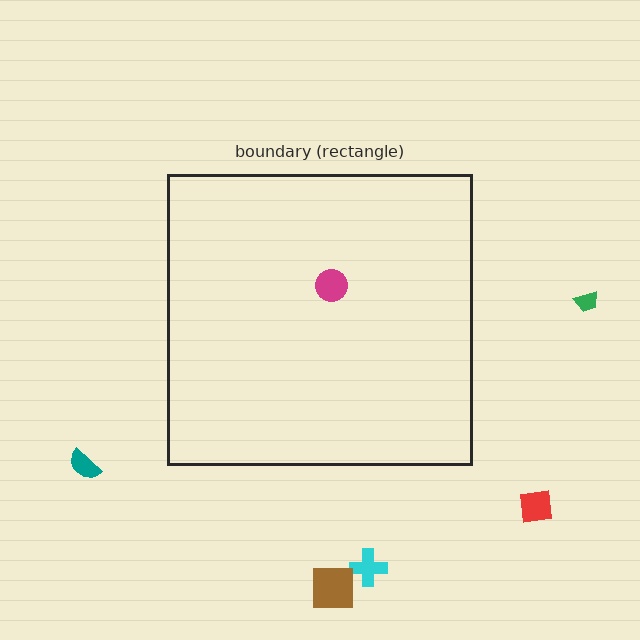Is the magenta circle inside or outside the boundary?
Inside.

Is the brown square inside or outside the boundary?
Outside.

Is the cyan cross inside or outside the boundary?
Outside.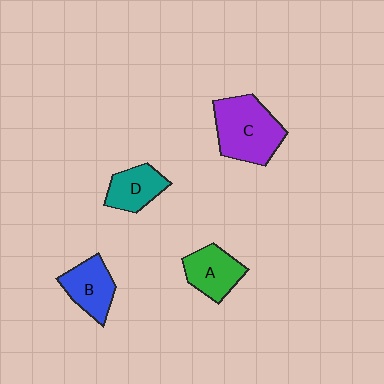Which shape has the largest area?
Shape C (purple).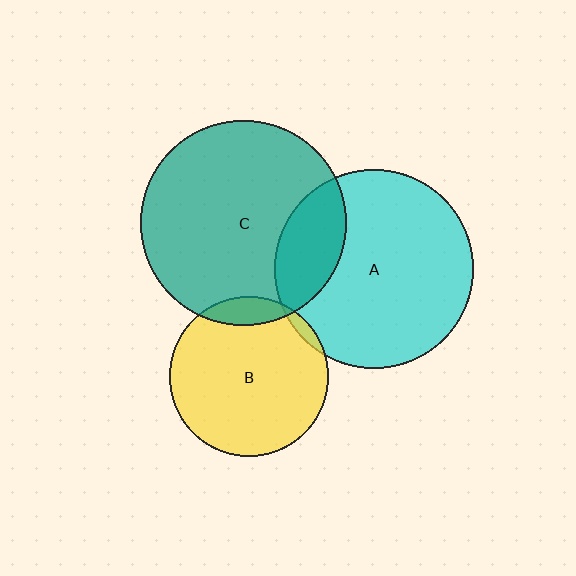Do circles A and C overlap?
Yes.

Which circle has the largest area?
Circle C (teal).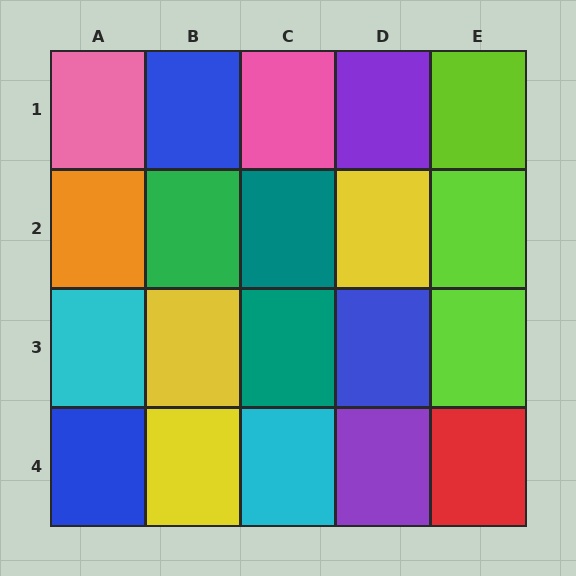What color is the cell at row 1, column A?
Pink.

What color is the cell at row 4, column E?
Red.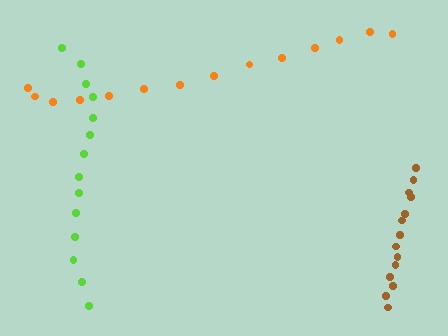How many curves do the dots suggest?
There are 3 distinct paths.